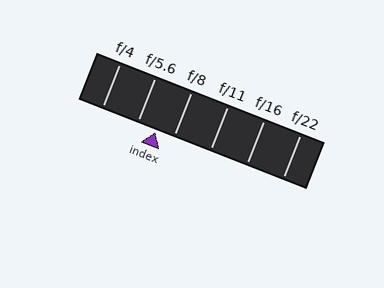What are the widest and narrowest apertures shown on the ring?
The widest aperture shown is f/4 and the narrowest is f/22.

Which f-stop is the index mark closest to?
The index mark is closest to f/8.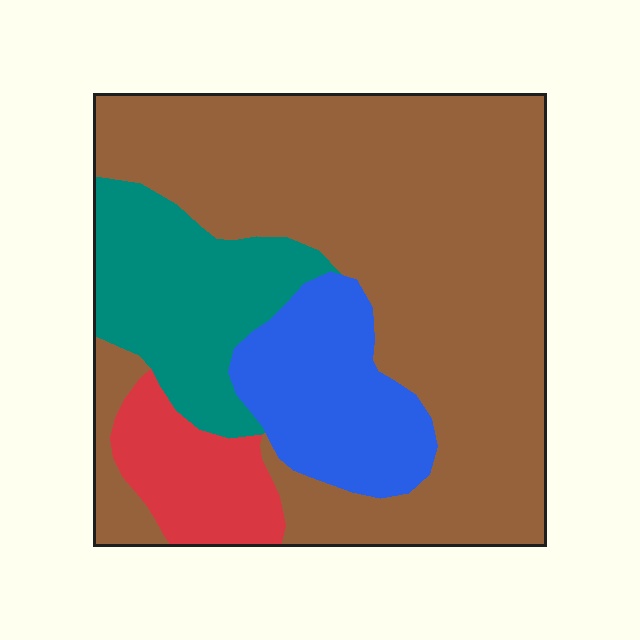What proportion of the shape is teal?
Teal takes up about one sixth (1/6) of the shape.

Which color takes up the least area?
Red, at roughly 10%.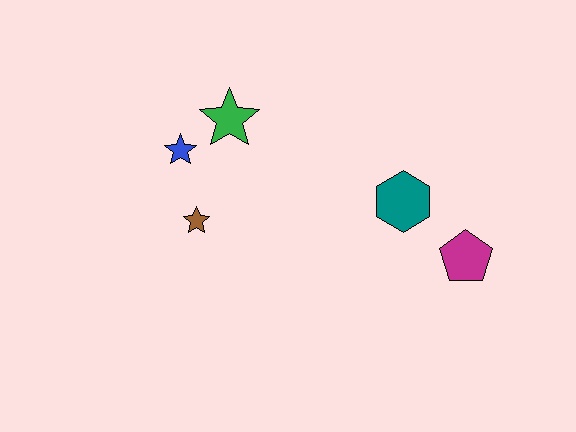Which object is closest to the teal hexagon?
The magenta pentagon is closest to the teal hexagon.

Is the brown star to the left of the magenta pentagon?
Yes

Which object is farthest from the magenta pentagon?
The blue star is farthest from the magenta pentagon.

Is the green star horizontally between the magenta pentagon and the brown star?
Yes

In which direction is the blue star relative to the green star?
The blue star is to the left of the green star.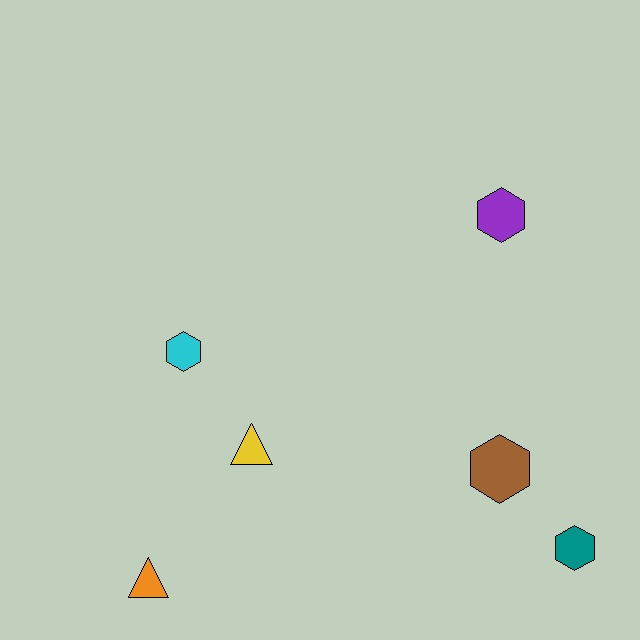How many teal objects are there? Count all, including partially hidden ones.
There is 1 teal object.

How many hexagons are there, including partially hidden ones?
There are 4 hexagons.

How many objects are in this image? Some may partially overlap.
There are 6 objects.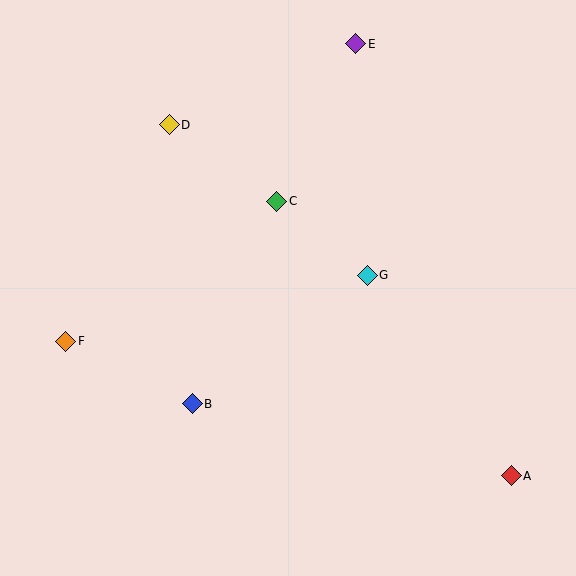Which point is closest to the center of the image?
Point G at (367, 275) is closest to the center.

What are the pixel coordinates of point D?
Point D is at (169, 125).